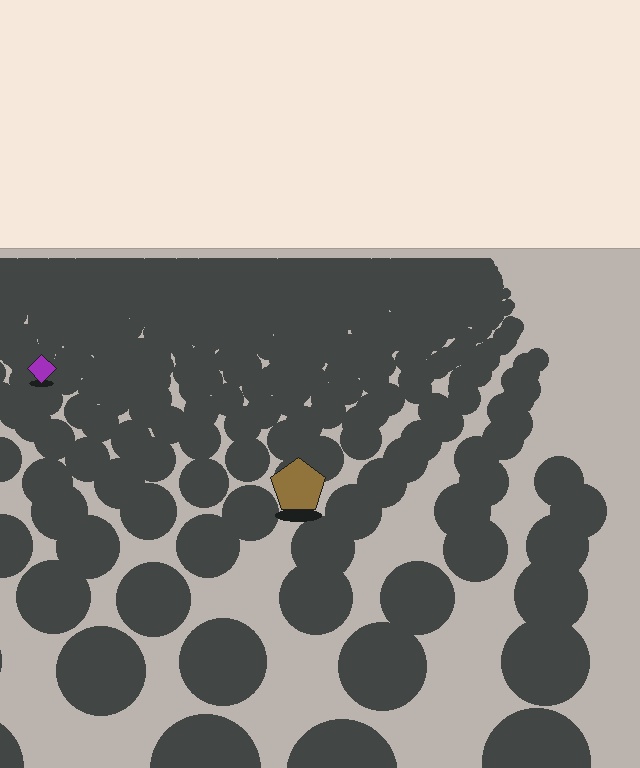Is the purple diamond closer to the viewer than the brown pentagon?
No. The brown pentagon is closer — you can tell from the texture gradient: the ground texture is coarser near it.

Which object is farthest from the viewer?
The purple diamond is farthest from the viewer. It appears smaller and the ground texture around it is denser.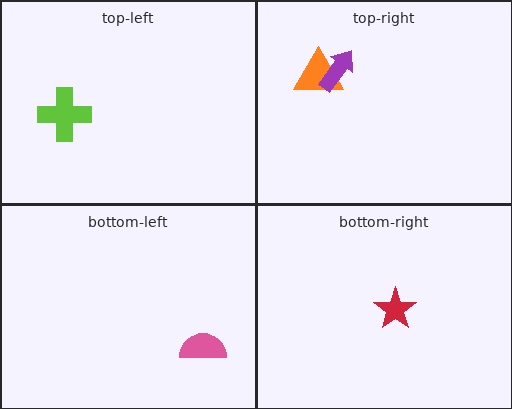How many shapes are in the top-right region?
2.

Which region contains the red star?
The bottom-right region.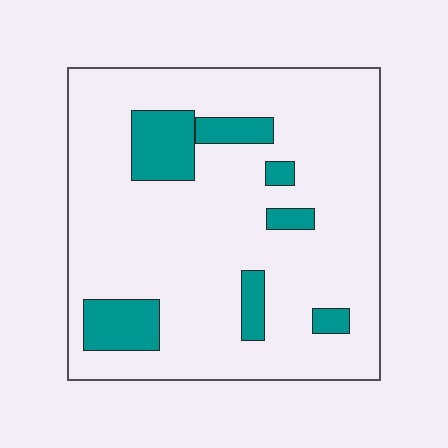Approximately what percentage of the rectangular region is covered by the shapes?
Approximately 15%.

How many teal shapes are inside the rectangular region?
7.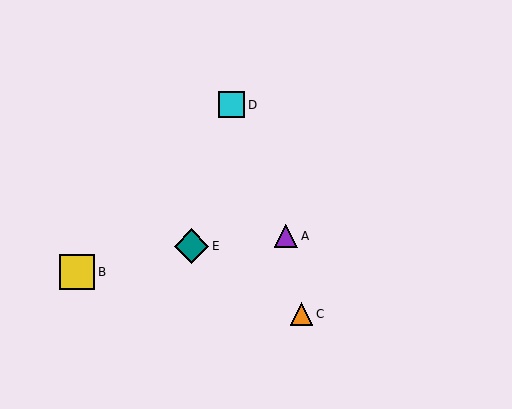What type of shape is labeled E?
Shape E is a teal diamond.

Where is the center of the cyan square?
The center of the cyan square is at (232, 105).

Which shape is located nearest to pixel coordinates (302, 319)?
The orange triangle (labeled C) at (302, 314) is nearest to that location.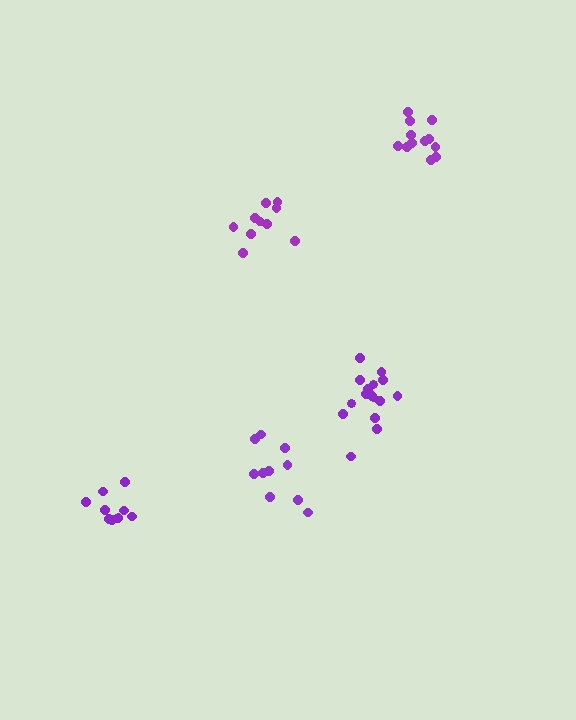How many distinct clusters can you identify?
There are 5 distinct clusters.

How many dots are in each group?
Group 1: 10 dots, Group 2: 16 dots, Group 3: 12 dots, Group 4: 10 dots, Group 5: 10 dots (58 total).